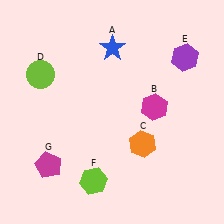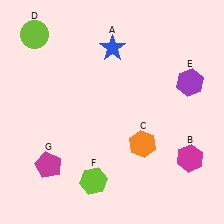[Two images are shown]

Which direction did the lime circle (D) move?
The lime circle (D) moved up.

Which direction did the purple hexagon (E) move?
The purple hexagon (E) moved down.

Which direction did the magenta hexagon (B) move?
The magenta hexagon (B) moved down.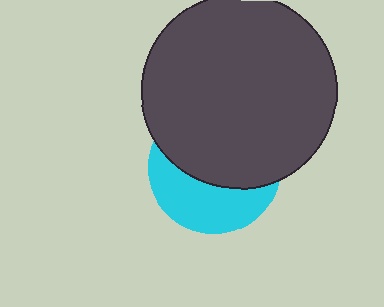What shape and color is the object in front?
The object in front is a dark gray circle.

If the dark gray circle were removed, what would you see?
You would see the complete cyan circle.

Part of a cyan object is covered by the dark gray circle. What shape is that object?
It is a circle.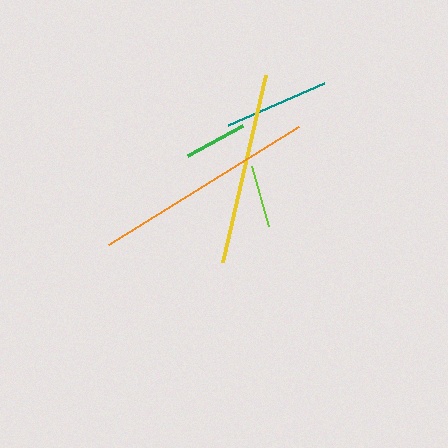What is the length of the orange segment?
The orange segment is approximately 224 pixels long.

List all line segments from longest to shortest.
From longest to shortest: orange, yellow, teal, green, lime.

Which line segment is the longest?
The orange line is the longest at approximately 224 pixels.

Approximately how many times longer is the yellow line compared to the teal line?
The yellow line is approximately 1.8 times the length of the teal line.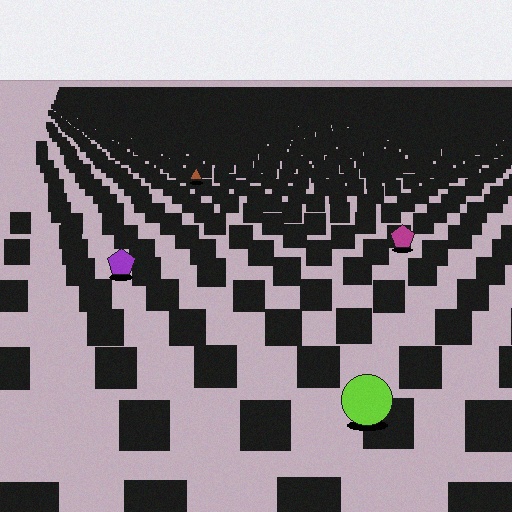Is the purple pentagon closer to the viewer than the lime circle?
No. The lime circle is closer — you can tell from the texture gradient: the ground texture is coarser near it.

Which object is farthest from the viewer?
The brown triangle is farthest from the viewer. It appears smaller and the ground texture around it is denser.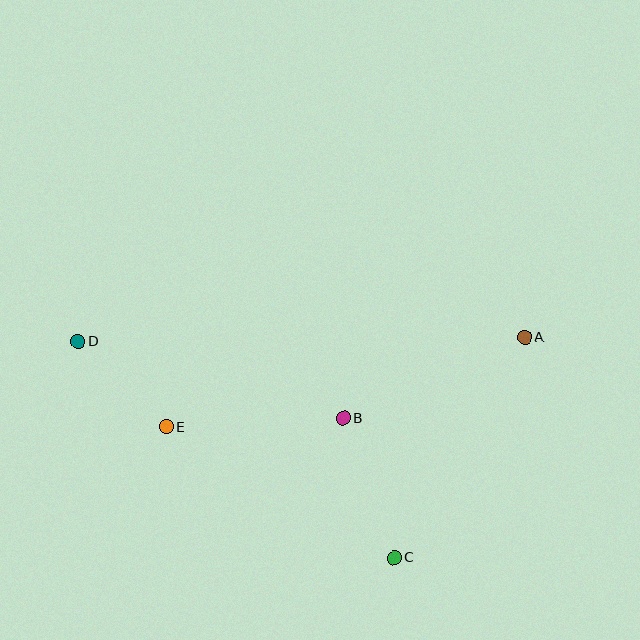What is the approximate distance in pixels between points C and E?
The distance between C and E is approximately 263 pixels.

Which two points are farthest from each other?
Points A and D are farthest from each other.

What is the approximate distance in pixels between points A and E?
The distance between A and E is approximately 369 pixels.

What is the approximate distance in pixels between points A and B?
The distance between A and B is approximately 198 pixels.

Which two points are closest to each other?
Points D and E are closest to each other.